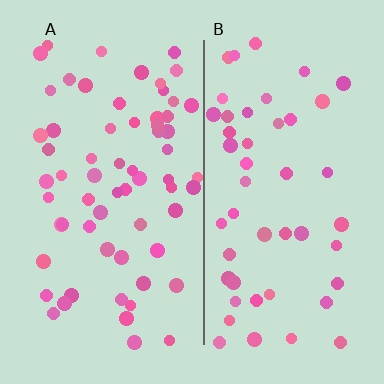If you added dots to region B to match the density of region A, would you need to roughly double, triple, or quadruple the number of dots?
Approximately double.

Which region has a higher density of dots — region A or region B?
A (the left).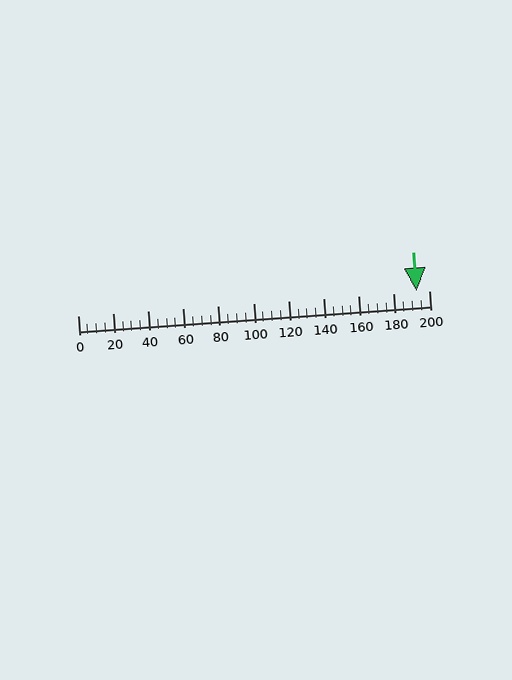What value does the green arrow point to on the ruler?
The green arrow points to approximately 193.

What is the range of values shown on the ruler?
The ruler shows values from 0 to 200.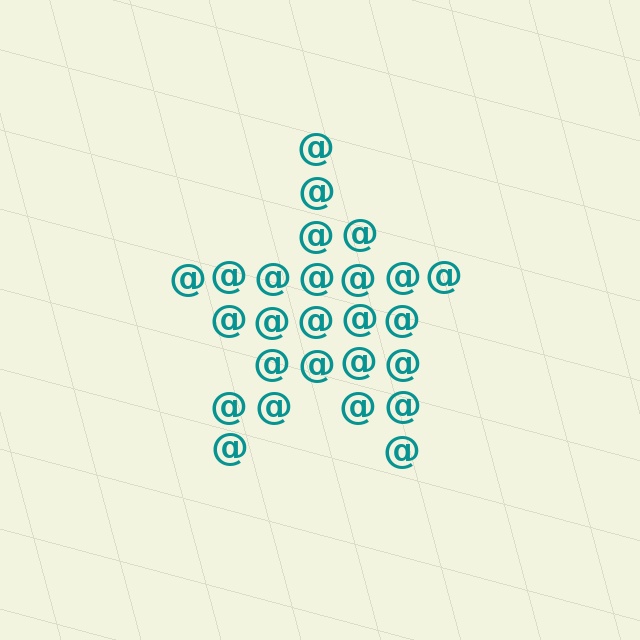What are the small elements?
The small elements are at signs.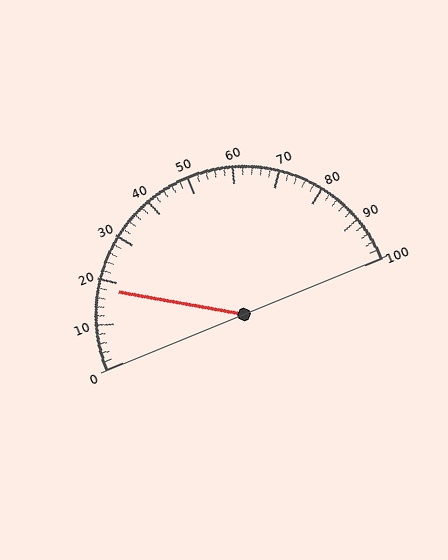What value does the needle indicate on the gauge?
The needle indicates approximately 18.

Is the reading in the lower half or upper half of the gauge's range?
The reading is in the lower half of the range (0 to 100).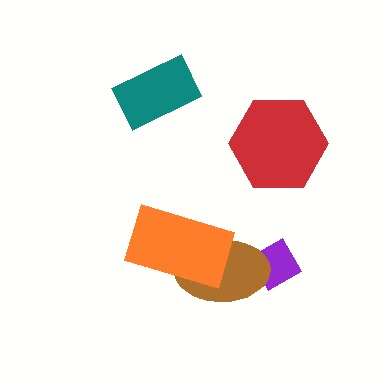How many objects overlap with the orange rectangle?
1 object overlaps with the orange rectangle.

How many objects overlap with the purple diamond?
1 object overlaps with the purple diamond.